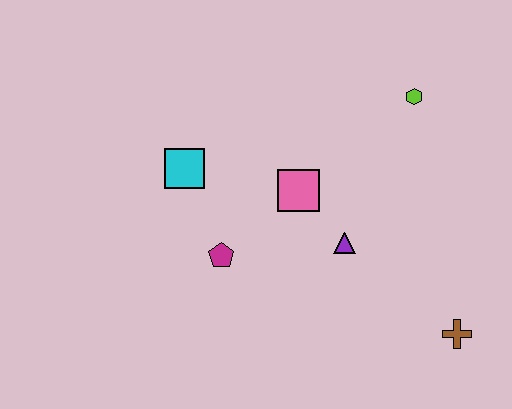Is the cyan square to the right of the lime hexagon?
No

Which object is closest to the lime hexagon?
The pink square is closest to the lime hexagon.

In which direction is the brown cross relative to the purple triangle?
The brown cross is to the right of the purple triangle.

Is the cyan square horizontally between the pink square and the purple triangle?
No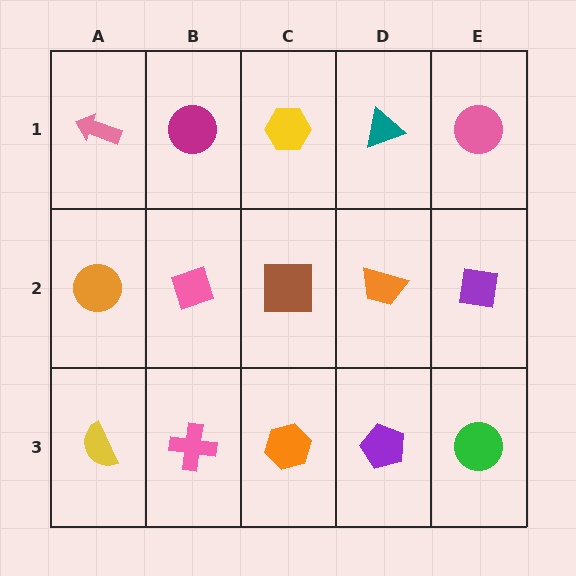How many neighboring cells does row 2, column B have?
4.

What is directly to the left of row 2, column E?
An orange trapezoid.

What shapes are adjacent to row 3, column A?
An orange circle (row 2, column A), a pink cross (row 3, column B).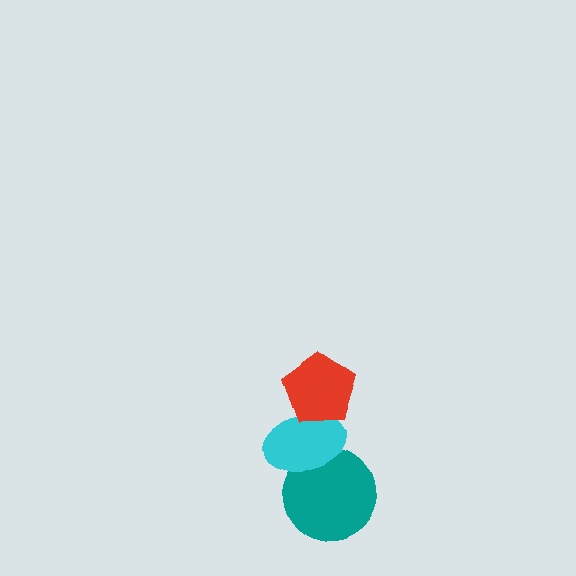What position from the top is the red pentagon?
The red pentagon is 1st from the top.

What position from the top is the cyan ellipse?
The cyan ellipse is 2nd from the top.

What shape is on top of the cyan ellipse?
The red pentagon is on top of the cyan ellipse.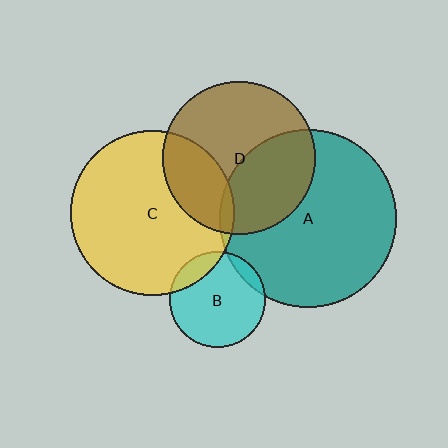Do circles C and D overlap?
Yes.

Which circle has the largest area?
Circle A (teal).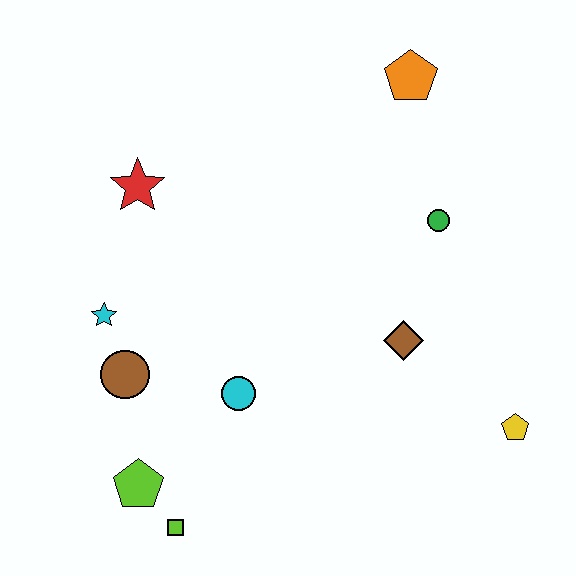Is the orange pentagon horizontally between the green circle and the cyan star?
Yes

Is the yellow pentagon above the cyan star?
No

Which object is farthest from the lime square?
The orange pentagon is farthest from the lime square.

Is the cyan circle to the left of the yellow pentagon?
Yes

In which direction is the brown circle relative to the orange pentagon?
The brown circle is below the orange pentagon.